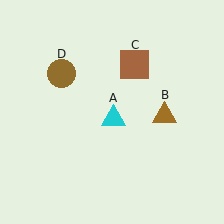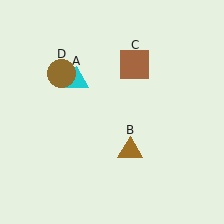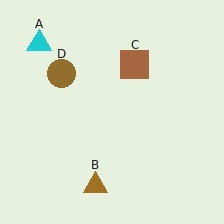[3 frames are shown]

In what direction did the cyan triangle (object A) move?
The cyan triangle (object A) moved up and to the left.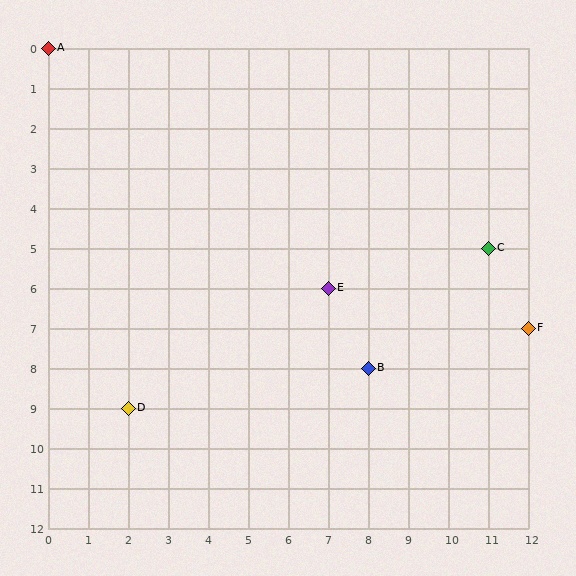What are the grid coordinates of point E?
Point E is at grid coordinates (7, 6).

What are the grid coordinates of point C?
Point C is at grid coordinates (11, 5).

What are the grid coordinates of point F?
Point F is at grid coordinates (12, 7).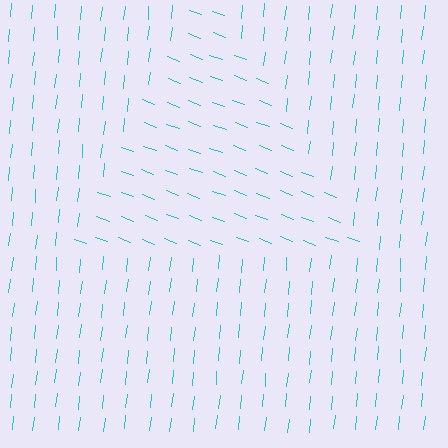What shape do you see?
I see a triangle.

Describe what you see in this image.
The image is filled with small cyan line segments. A triangle region in the image has lines oriented differently from the surrounding lines, creating a visible texture boundary.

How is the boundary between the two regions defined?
The boundary is defined purely by a change in line orientation (approximately 76 degrees difference). All lines are the same color and thickness.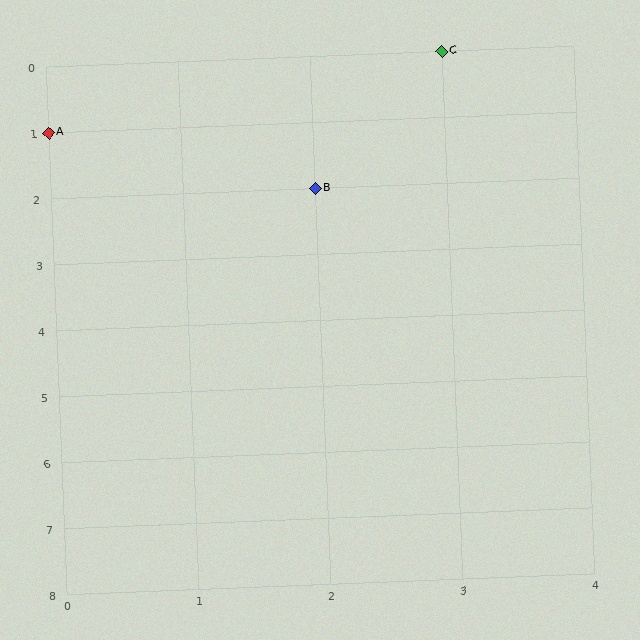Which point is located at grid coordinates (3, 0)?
Point C is at (3, 0).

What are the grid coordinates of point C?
Point C is at grid coordinates (3, 0).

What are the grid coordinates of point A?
Point A is at grid coordinates (0, 1).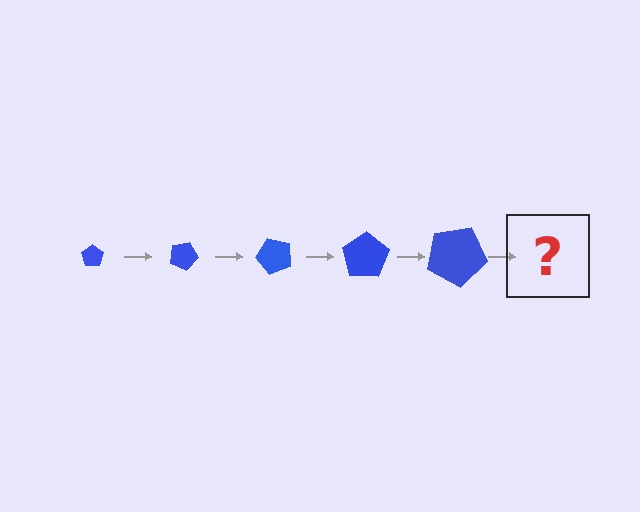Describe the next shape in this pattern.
It should be a pentagon, larger than the previous one and rotated 125 degrees from the start.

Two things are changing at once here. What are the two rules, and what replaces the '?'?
The two rules are that the pentagon grows larger each step and it rotates 25 degrees each step. The '?' should be a pentagon, larger than the previous one and rotated 125 degrees from the start.